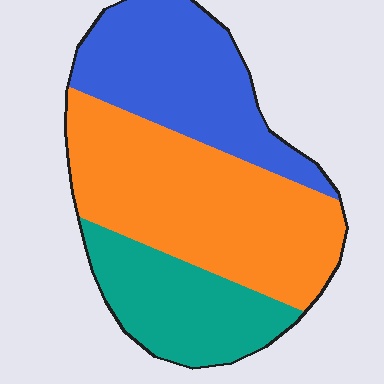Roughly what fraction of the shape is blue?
Blue takes up about one third (1/3) of the shape.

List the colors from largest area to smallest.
From largest to smallest: orange, blue, teal.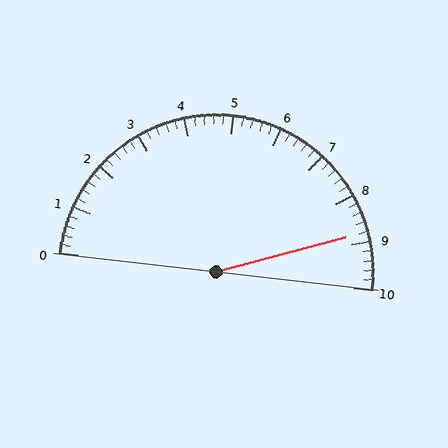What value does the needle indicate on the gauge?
The needle indicates approximately 8.8.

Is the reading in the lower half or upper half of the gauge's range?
The reading is in the upper half of the range (0 to 10).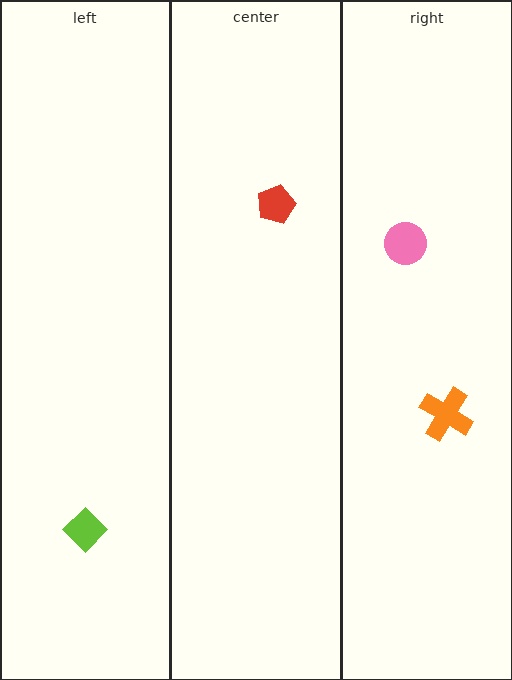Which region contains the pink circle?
The right region.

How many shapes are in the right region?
2.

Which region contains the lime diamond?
The left region.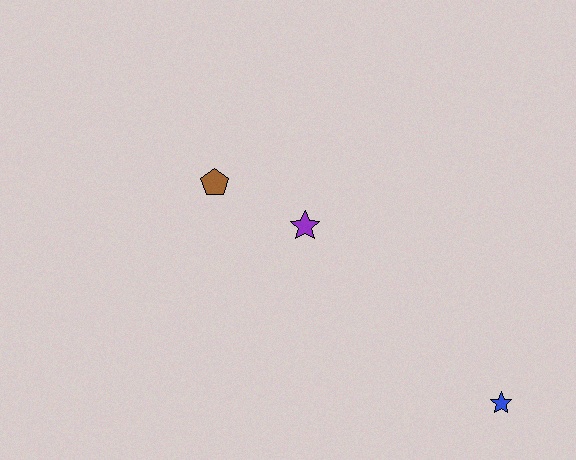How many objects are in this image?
There are 3 objects.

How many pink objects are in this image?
There are no pink objects.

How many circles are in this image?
There are no circles.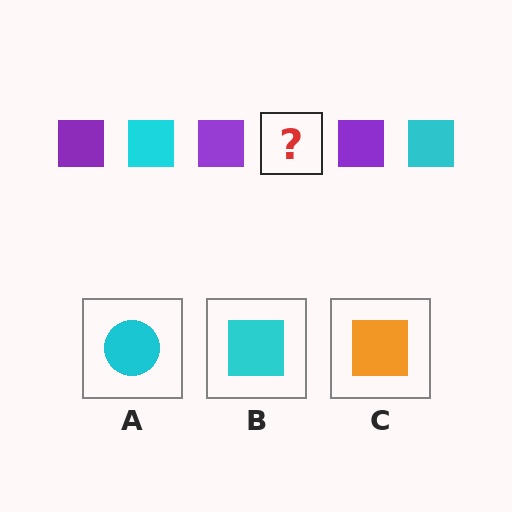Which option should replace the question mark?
Option B.